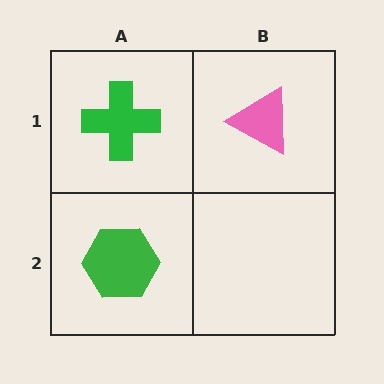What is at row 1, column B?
A pink triangle.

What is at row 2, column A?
A green hexagon.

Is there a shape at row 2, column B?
No, that cell is empty.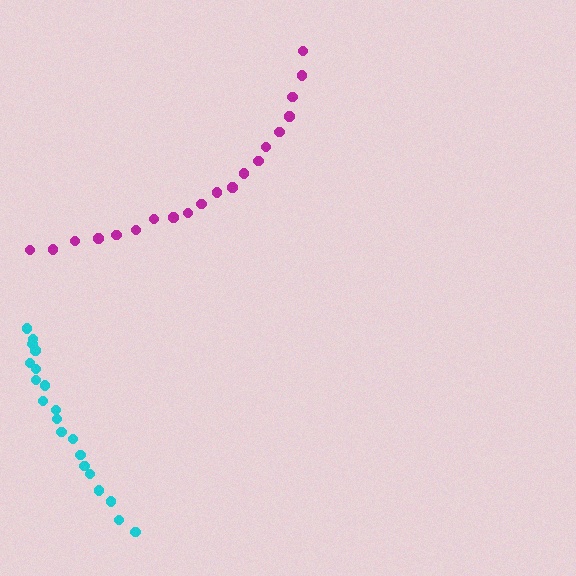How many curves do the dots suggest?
There are 2 distinct paths.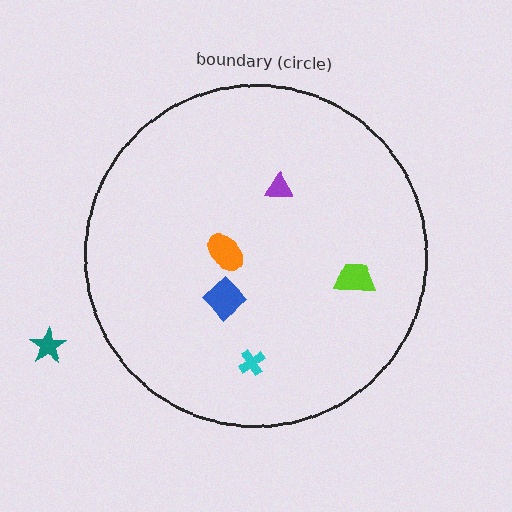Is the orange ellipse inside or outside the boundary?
Inside.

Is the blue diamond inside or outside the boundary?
Inside.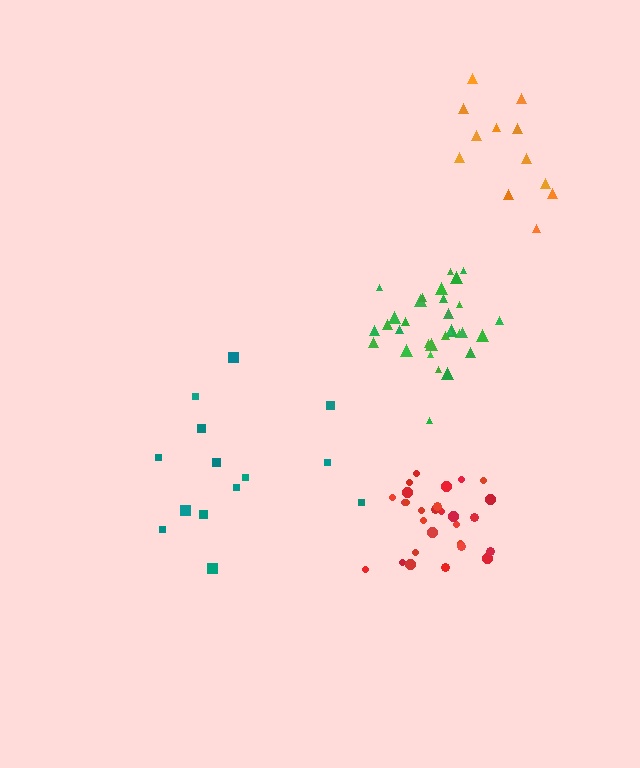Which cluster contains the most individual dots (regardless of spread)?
Green (31).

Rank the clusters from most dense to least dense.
green, red, orange, teal.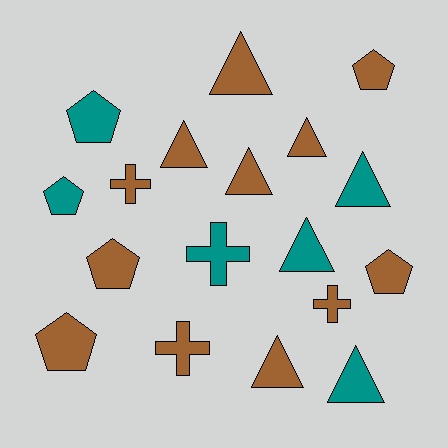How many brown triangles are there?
There are 5 brown triangles.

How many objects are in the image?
There are 18 objects.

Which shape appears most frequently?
Triangle, with 8 objects.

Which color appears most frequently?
Brown, with 12 objects.